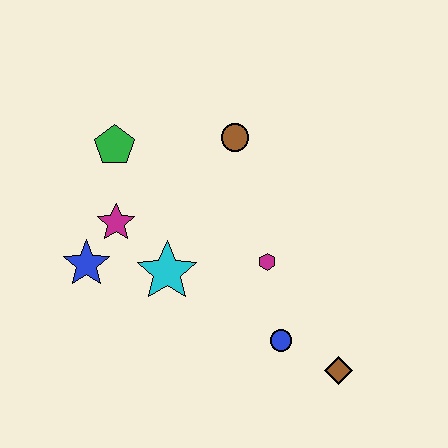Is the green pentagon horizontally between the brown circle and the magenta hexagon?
No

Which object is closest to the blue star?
The magenta star is closest to the blue star.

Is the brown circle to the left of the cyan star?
No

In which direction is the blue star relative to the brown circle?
The blue star is to the left of the brown circle.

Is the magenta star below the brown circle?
Yes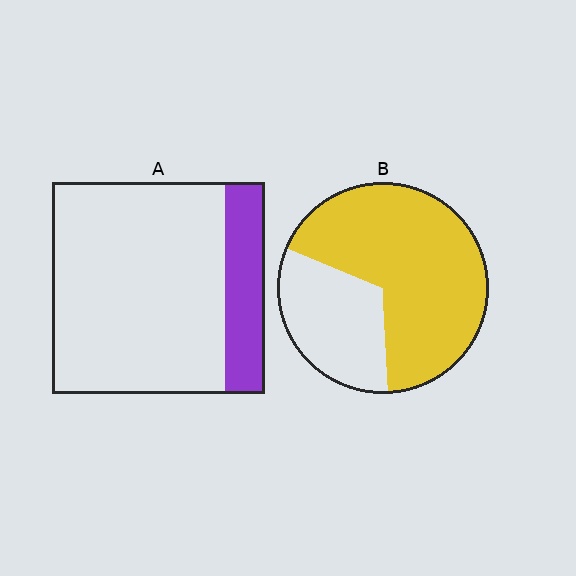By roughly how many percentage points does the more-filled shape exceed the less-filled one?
By roughly 50 percentage points (B over A).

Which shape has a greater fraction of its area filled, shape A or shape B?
Shape B.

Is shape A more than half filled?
No.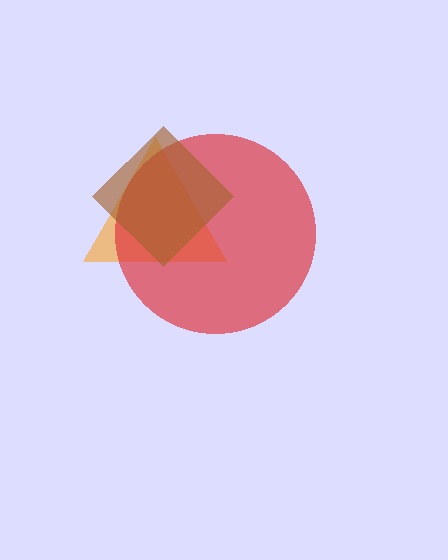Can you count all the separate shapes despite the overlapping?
Yes, there are 3 separate shapes.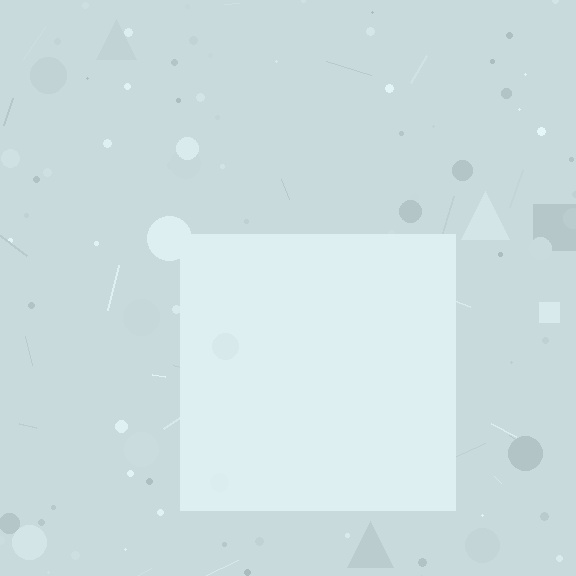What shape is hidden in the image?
A square is hidden in the image.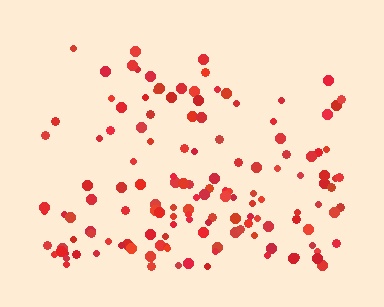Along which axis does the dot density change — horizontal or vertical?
Vertical.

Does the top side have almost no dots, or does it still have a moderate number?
Still a moderate number, just noticeably fewer than the bottom.